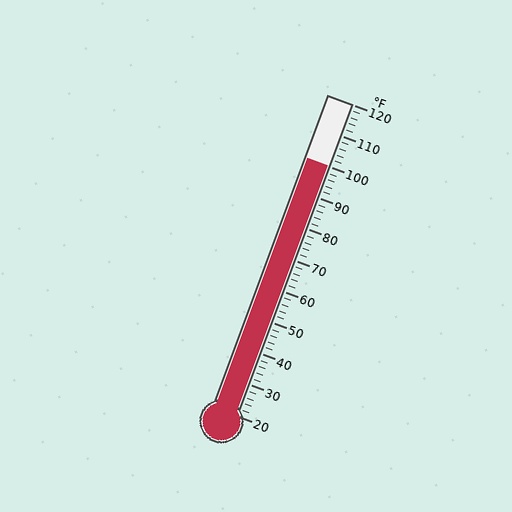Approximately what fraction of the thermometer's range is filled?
The thermometer is filled to approximately 80% of its range.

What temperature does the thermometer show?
The thermometer shows approximately 100°F.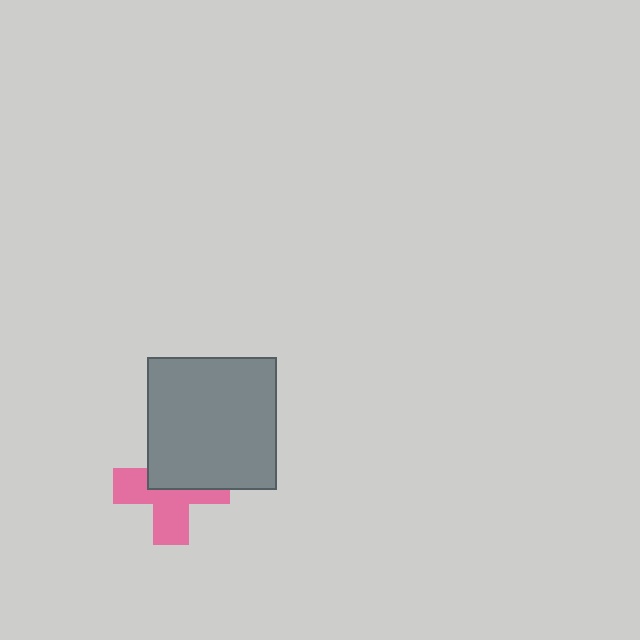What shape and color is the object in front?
The object in front is a gray rectangle.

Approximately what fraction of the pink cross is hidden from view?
Roughly 46% of the pink cross is hidden behind the gray rectangle.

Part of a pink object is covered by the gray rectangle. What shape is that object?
It is a cross.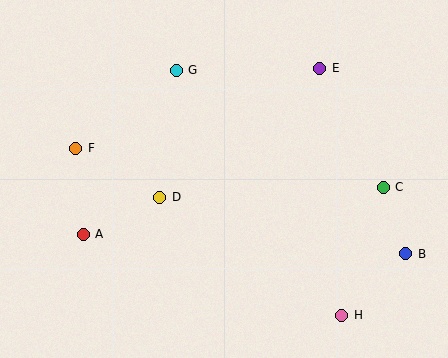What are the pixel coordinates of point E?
Point E is at (320, 68).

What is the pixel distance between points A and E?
The distance between A and E is 289 pixels.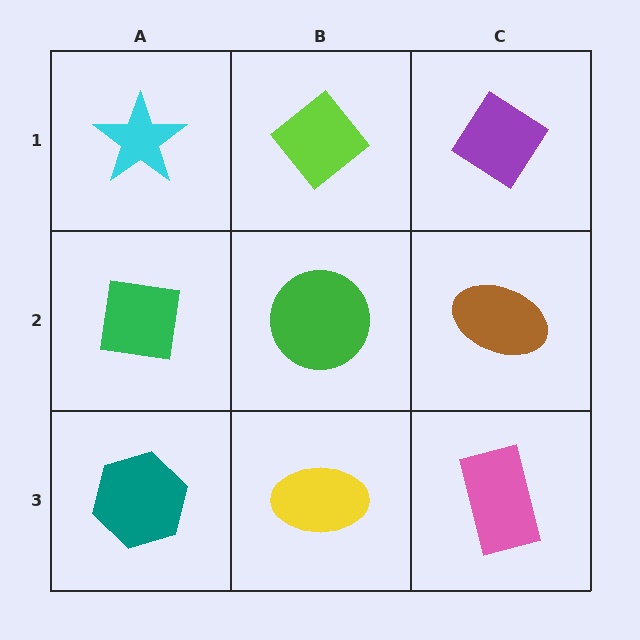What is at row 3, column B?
A yellow ellipse.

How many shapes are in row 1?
3 shapes.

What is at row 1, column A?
A cyan star.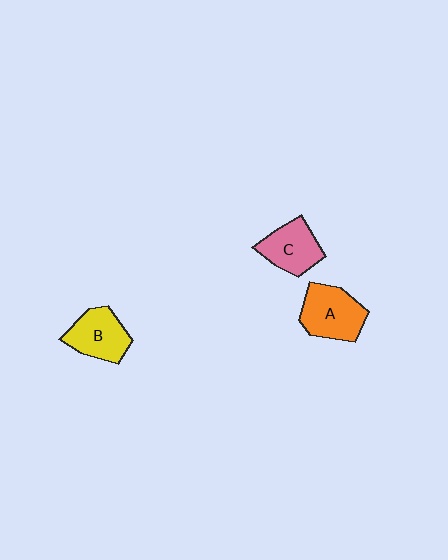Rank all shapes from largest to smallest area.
From largest to smallest: A (orange), B (yellow), C (pink).